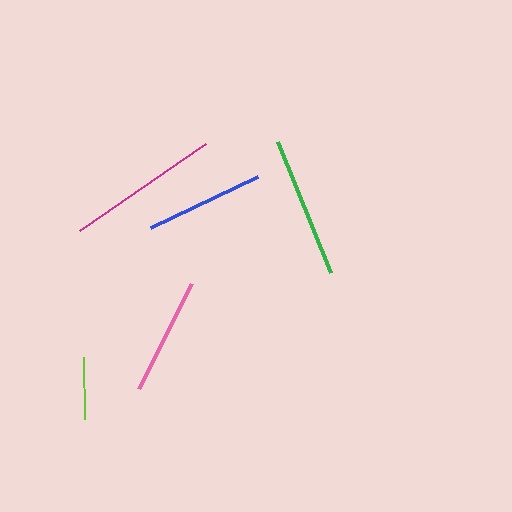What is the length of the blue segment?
The blue segment is approximately 119 pixels long.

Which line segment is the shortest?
The lime line is the shortest at approximately 63 pixels.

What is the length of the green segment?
The green segment is approximately 141 pixels long.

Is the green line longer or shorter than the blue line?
The green line is longer than the blue line.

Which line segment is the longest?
The magenta line is the longest at approximately 153 pixels.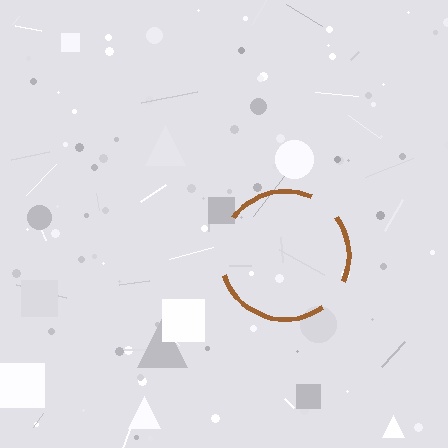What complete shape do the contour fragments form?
The contour fragments form a circle.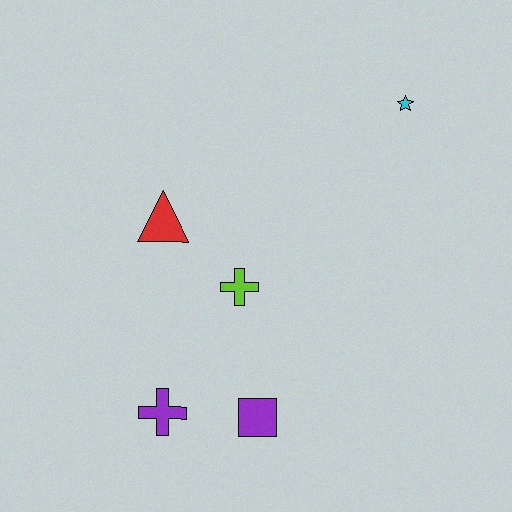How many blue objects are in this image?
There are no blue objects.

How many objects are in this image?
There are 5 objects.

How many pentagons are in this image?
There are no pentagons.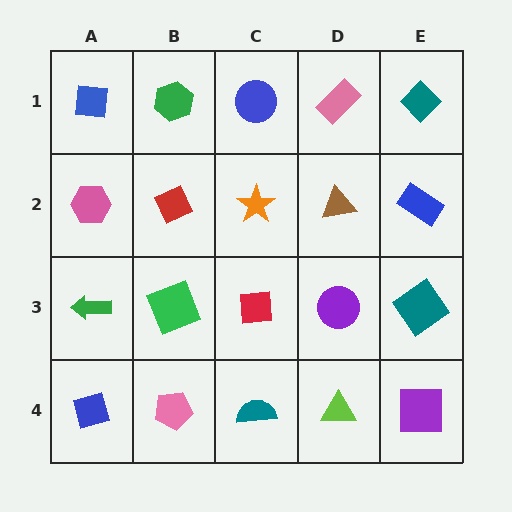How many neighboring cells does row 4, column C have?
3.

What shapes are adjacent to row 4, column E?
A teal diamond (row 3, column E), a lime triangle (row 4, column D).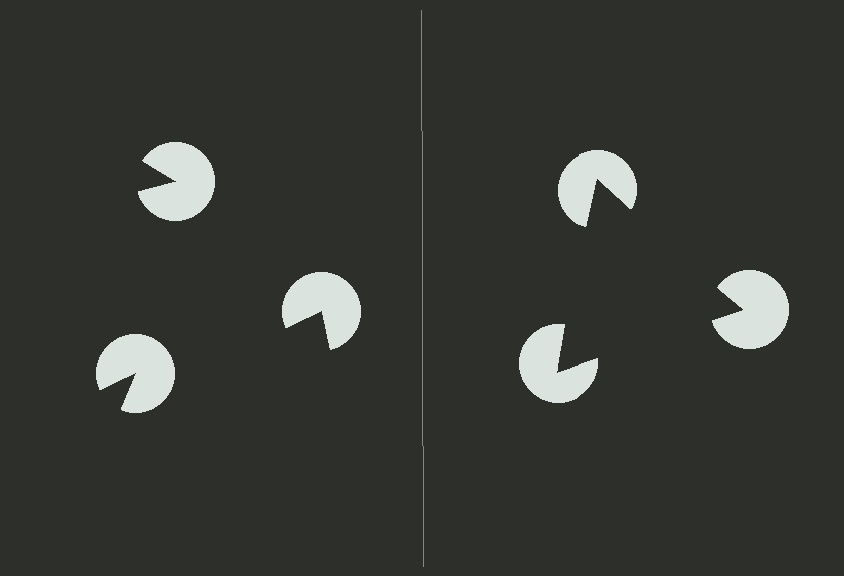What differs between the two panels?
The pac-man discs are positioned identically on both sides; only the wedge orientations differ. On the right they align to a triangle; on the left they are misaligned.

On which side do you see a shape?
An illusory triangle appears on the right side. On the left side the wedge cuts are rotated, so no coherent shape forms.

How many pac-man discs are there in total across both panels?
6 — 3 on each side.